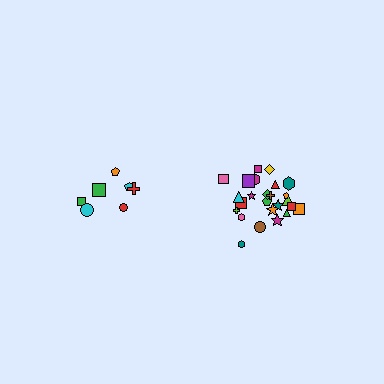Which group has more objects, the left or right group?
The right group.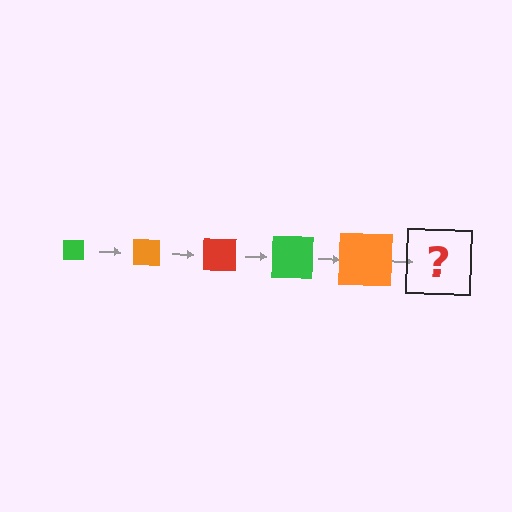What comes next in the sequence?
The next element should be a red square, larger than the previous one.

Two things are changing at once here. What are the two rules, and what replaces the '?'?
The two rules are that the square grows larger each step and the color cycles through green, orange, and red. The '?' should be a red square, larger than the previous one.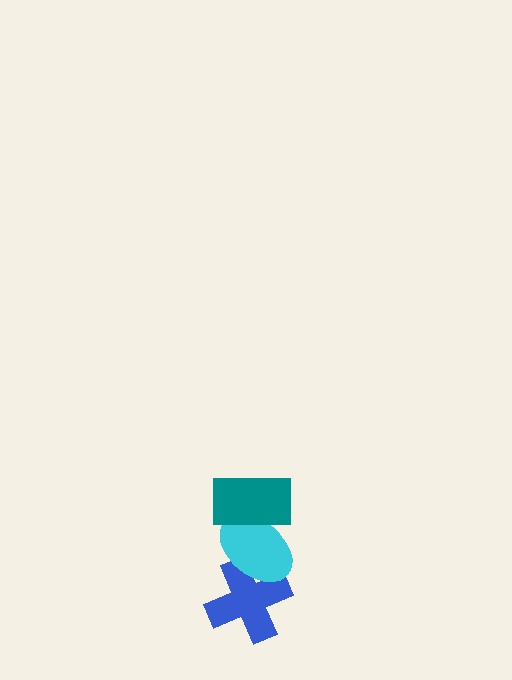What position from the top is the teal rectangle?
The teal rectangle is 1st from the top.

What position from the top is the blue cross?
The blue cross is 3rd from the top.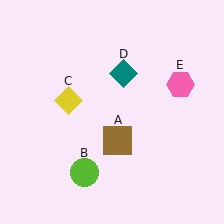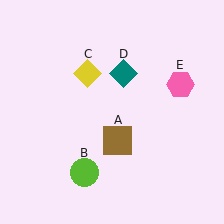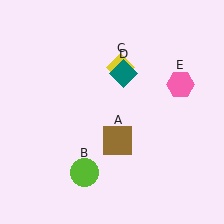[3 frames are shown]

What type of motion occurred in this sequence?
The yellow diamond (object C) rotated clockwise around the center of the scene.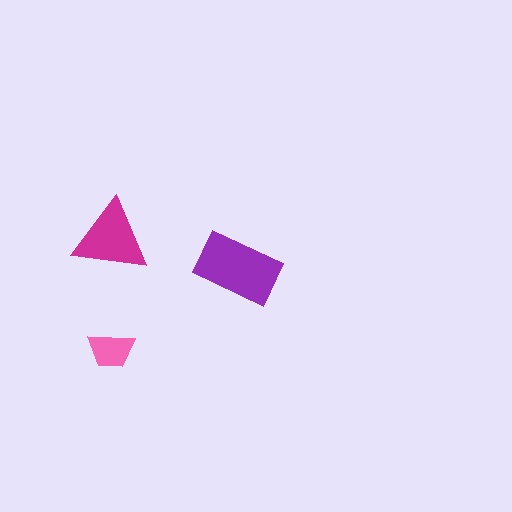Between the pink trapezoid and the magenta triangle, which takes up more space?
The magenta triangle.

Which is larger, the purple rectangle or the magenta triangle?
The purple rectangle.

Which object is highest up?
The magenta triangle is topmost.